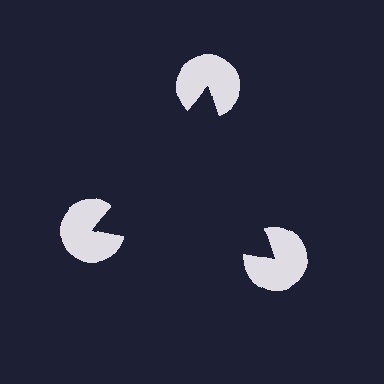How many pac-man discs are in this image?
There are 3 — one at each vertex of the illusory triangle.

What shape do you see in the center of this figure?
An illusory triangle — its edges are inferred from the aligned wedge cuts in the pac-man discs, not physically drawn.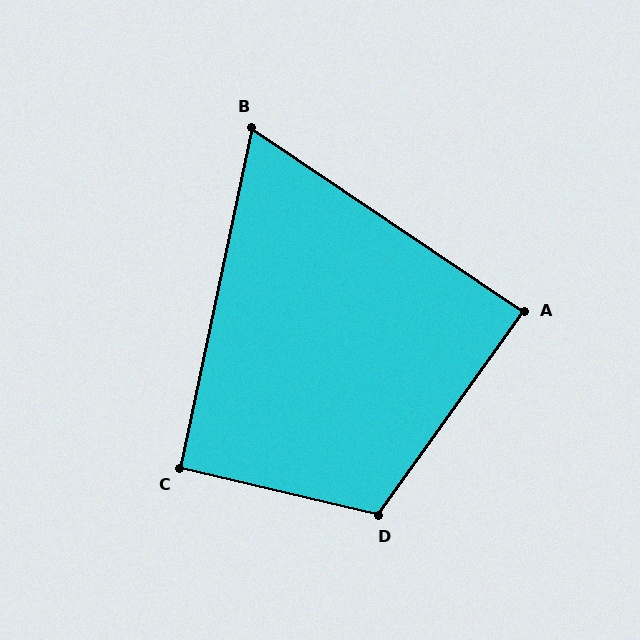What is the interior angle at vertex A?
Approximately 88 degrees (approximately right).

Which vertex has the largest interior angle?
D, at approximately 112 degrees.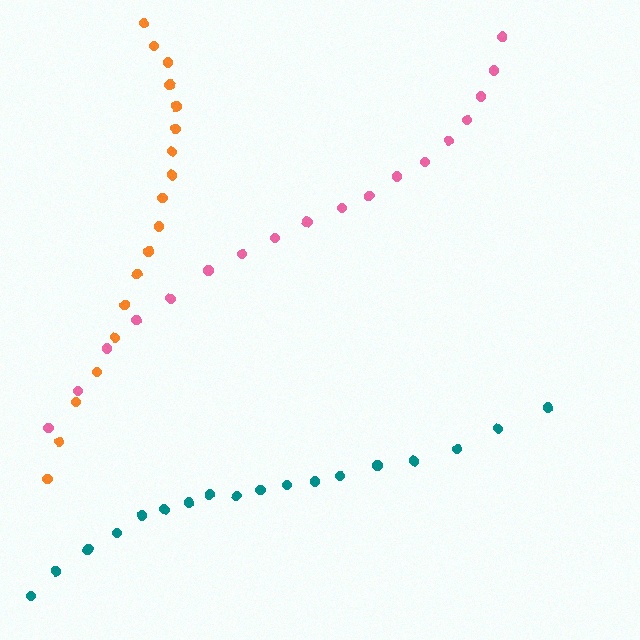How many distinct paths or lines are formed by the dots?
There are 3 distinct paths.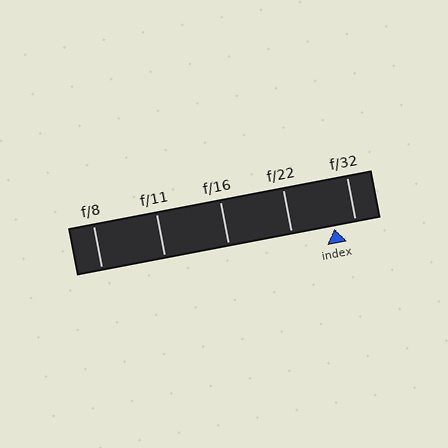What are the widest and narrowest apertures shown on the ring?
The widest aperture shown is f/8 and the narrowest is f/32.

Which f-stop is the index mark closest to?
The index mark is closest to f/32.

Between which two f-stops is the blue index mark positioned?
The index mark is between f/22 and f/32.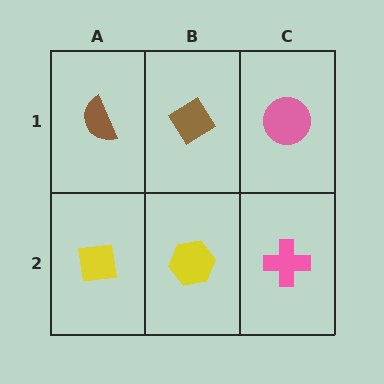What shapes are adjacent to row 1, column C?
A pink cross (row 2, column C), a brown diamond (row 1, column B).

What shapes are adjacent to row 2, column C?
A pink circle (row 1, column C), a yellow hexagon (row 2, column B).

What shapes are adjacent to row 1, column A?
A yellow square (row 2, column A), a brown diamond (row 1, column B).